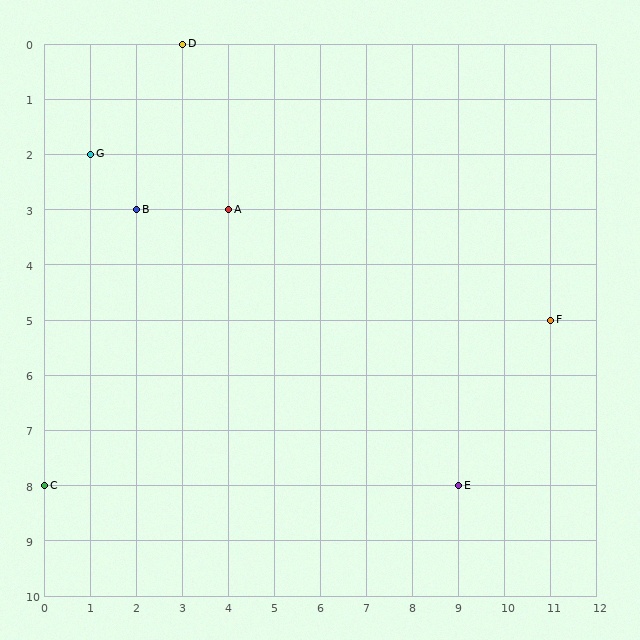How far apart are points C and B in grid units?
Points C and B are 2 columns and 5 rows apart (about 5.4 grid units diagonally).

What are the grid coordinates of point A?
Point A is at grid coordinates (4, 3).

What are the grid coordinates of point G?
Point G is at grid coordinates (1, 2).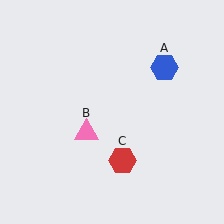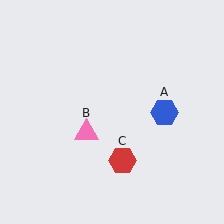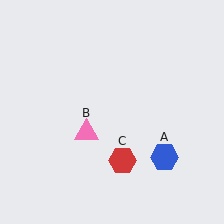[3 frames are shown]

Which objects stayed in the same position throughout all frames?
Pink triangle (object B) and red hexagon (object C) remained stationary.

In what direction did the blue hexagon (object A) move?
The blue hexagon (object A) moved down.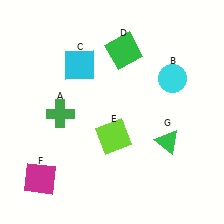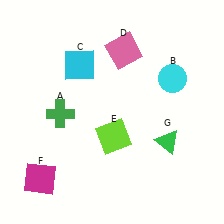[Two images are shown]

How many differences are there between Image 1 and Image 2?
There is 1 difference between the two images.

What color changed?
The square (D) changed from green in Image 1 to pink in Image 2.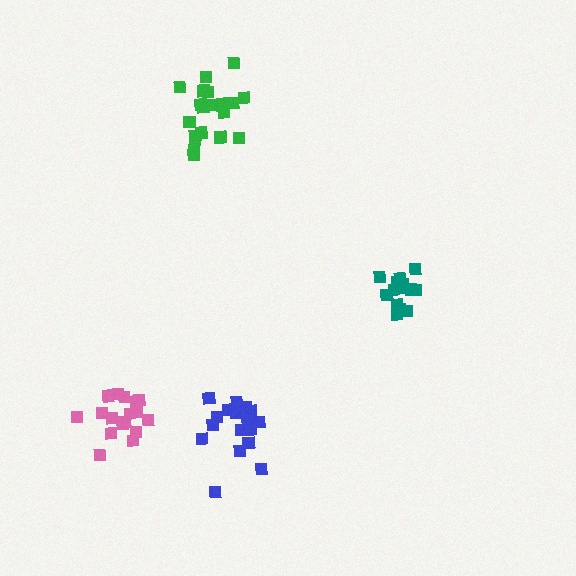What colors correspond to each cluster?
The clusters are colored: green, pink, teal, blue.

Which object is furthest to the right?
The teal cluster is rightmost.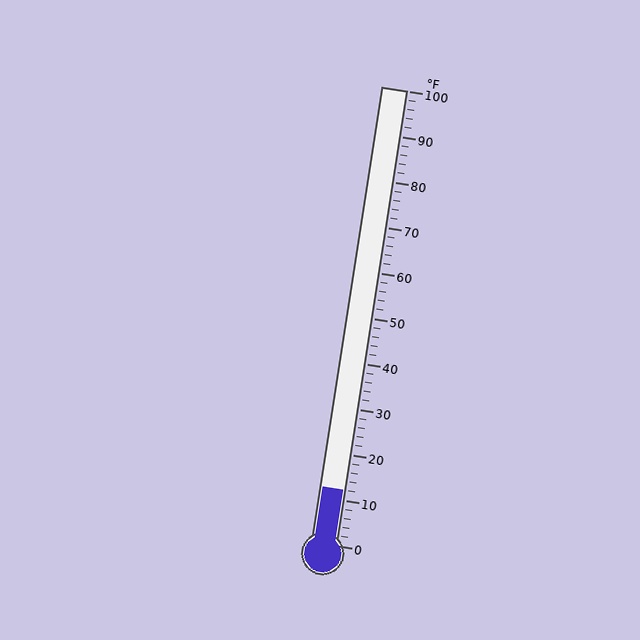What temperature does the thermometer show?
The thermometer shows approximately 12°F.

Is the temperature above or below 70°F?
The temperature is below 70°F.